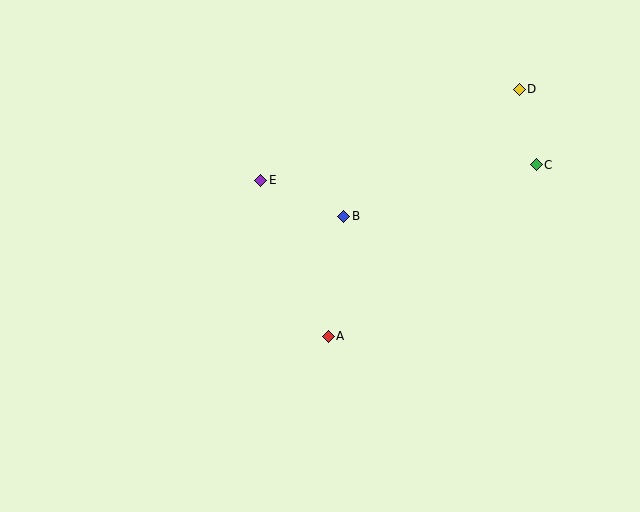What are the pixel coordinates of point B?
Point B is at (344, 216).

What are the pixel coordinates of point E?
Point E is at (261, 180).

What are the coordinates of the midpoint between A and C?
The midpoint between A and C is at (432, 251).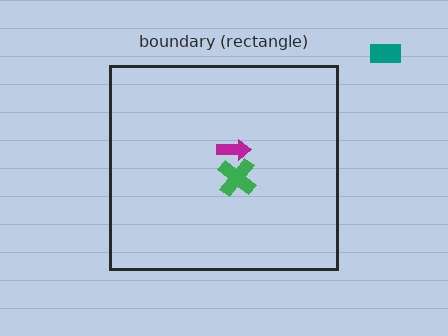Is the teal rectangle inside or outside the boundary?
Outside.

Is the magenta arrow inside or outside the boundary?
Inside.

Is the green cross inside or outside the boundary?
Inside.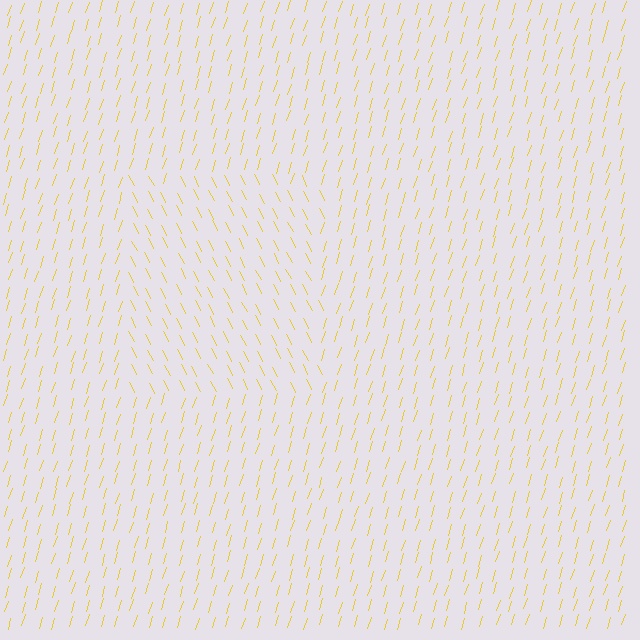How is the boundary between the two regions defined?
The boundary is defined purely by a change in line orientation (approximately 45 degrees difference). All lines are the same color and thickness.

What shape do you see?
I see a rectangle.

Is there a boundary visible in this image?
Yes, there is a texture boundary formed by a change in line orientation.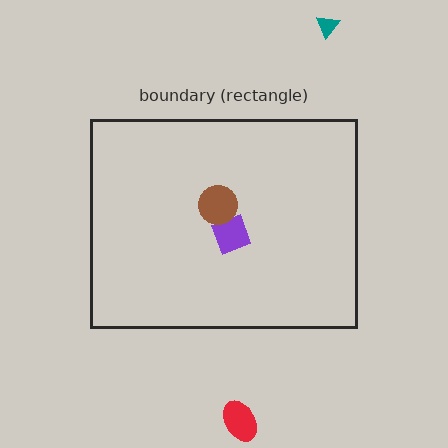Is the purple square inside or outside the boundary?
Inside.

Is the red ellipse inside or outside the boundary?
Outside.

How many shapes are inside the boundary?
2 inside, 2 outside.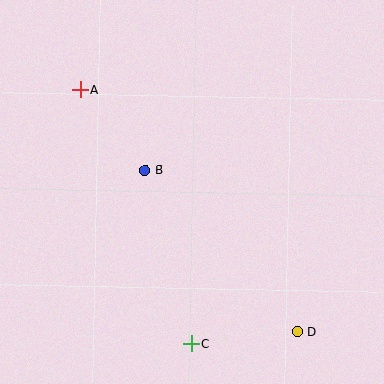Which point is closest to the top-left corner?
Point A is closest to the top-left corner.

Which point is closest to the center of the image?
Point B at (145, 170) is closest to the center.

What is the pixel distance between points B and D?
The distance between B and D is 222 pixels.